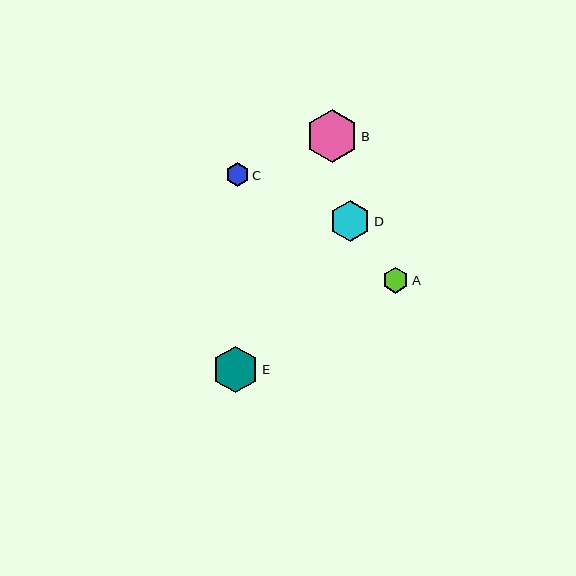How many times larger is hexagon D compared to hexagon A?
Hexagon D is approximately 1.6 times the size of hexagon A.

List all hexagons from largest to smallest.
From largest to smallest: B, E, D, A, C.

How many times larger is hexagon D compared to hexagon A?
Hexagon D is approximately 1.6 times the size of hexagon A.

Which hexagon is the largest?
Hexagon B is the largest with a size of approximately 52 pixels.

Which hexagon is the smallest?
Hexagon C is the smallest with a size of approximately 24 pixels.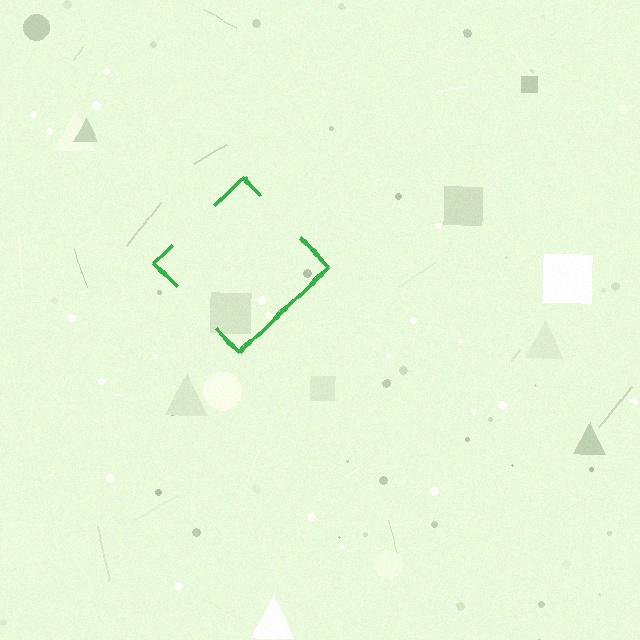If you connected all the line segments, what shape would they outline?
They would outline a diamond.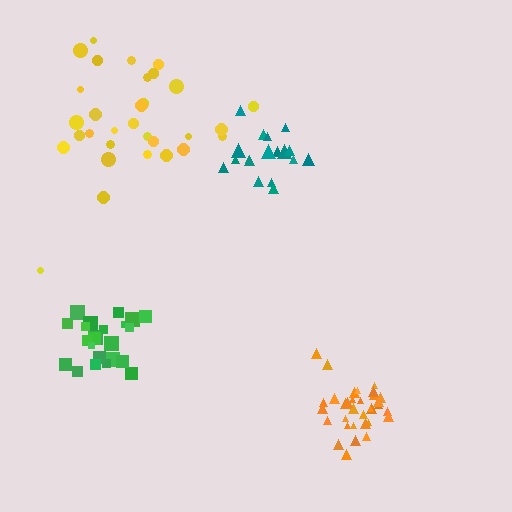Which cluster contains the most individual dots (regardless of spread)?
Orange (33).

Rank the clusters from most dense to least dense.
orange, green, teal, yellow.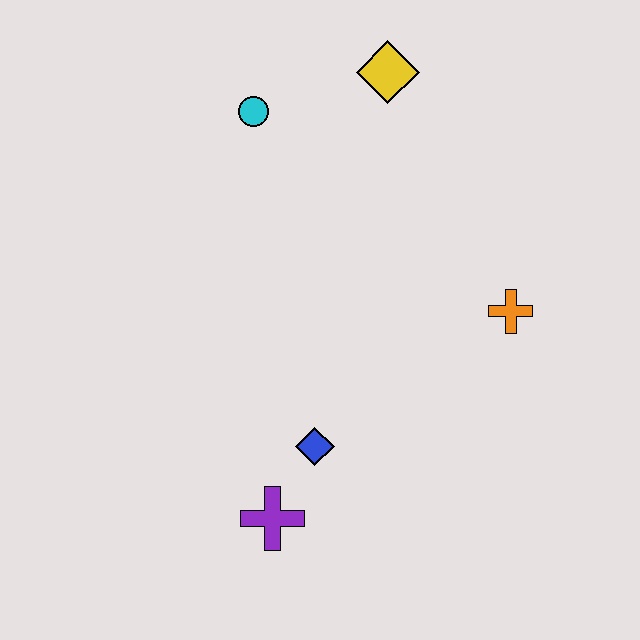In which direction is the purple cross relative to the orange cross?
The purple cross is to the left of the orange cross.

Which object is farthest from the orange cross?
The cyan circle is farthest from the orange cross.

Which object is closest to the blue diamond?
The purple cross is closest to the blue diamond.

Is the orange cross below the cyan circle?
Yes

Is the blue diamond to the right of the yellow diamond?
No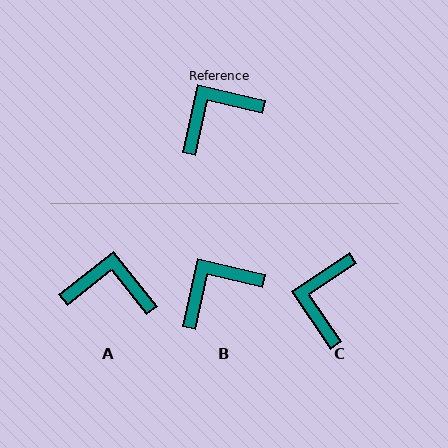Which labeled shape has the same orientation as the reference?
B.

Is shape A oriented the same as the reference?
No, it is off by about 38 degrees.